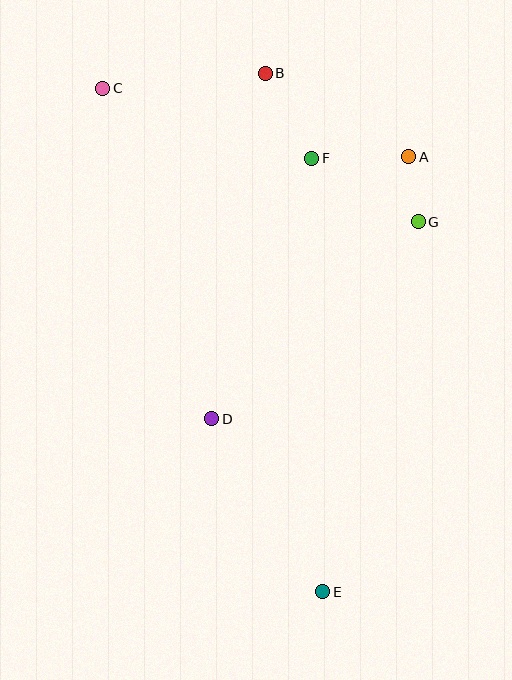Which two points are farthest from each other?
Points C and E are farthest from each other.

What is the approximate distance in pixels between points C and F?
The distance between C and F is approximately 221 pixels.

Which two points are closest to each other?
Points A and G are closest to each other.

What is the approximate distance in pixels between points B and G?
The distance between B and G is approximately 213 pixels.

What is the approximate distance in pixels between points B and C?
The distance between B and C is approximately 163 pixels.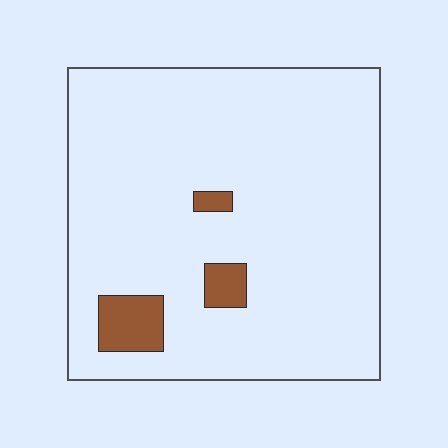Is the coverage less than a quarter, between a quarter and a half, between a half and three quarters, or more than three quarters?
Less than a quarter.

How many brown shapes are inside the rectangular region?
3.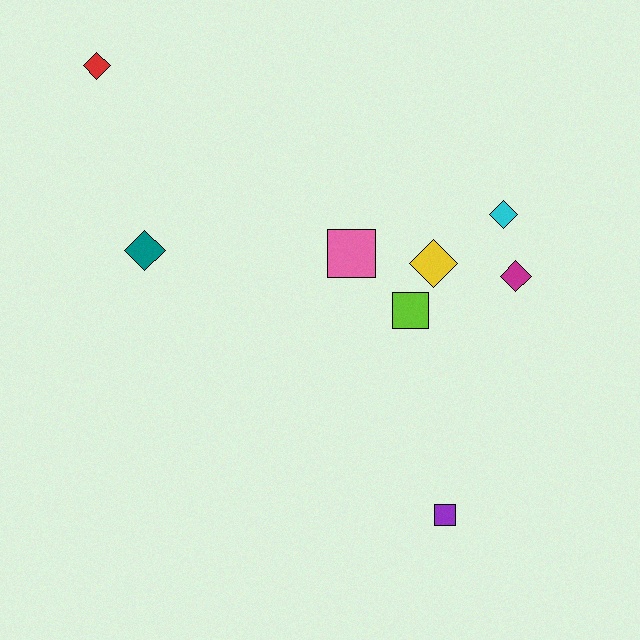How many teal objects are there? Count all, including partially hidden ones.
There is 1 teal object.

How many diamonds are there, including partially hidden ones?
There are 5 diamonds.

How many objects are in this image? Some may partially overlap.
There are 8 objects.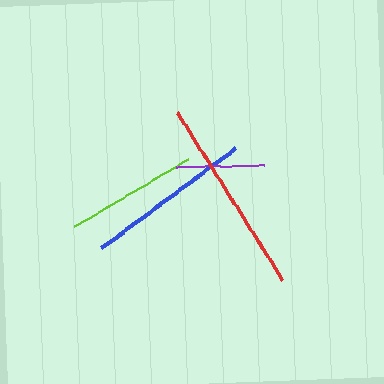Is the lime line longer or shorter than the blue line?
The blue line is longer than the lime line.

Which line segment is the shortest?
The purple line is the shortest at approximately 88 pixels.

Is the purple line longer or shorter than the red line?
The red line is longer than the purple line.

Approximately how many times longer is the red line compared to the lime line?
The red line is approximately 1.5 times the length of the lime line.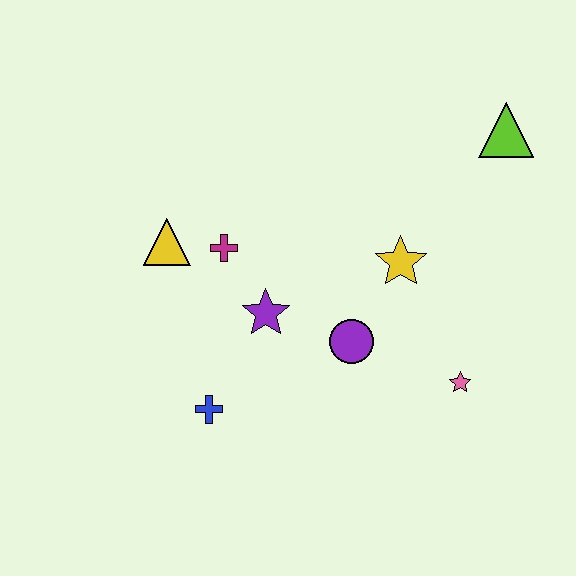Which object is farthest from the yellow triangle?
The lime triangle is farthest from the yellow triangle.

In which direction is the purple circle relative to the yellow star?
The purple circle is below the yellow star.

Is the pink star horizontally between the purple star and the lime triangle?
Yes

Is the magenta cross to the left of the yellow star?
Yes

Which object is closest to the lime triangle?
The yellow star is closest to the lime triangle.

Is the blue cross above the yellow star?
No